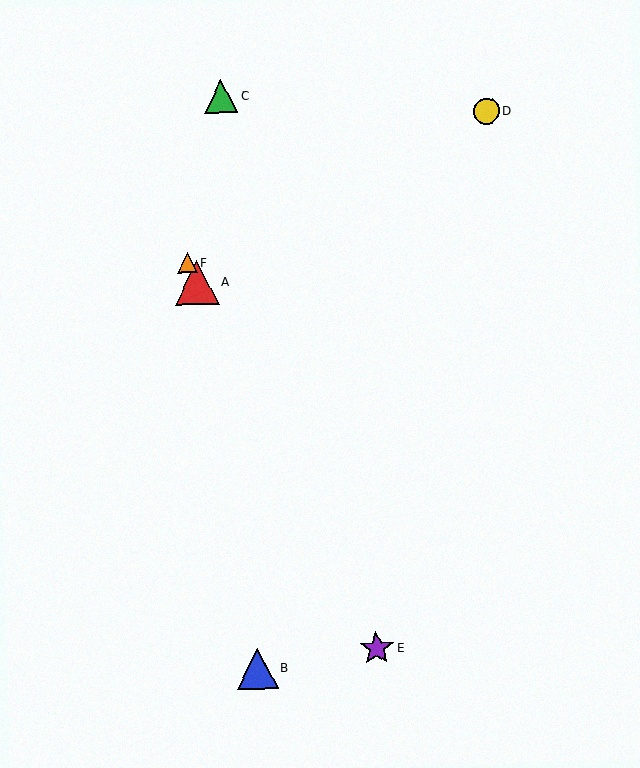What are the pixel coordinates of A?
Object A is at (197, 283).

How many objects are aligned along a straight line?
3 objects (A, E, F) are aligned along a straight line.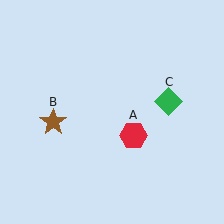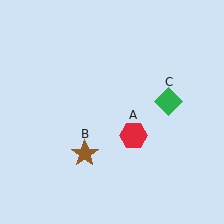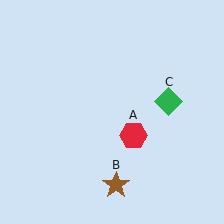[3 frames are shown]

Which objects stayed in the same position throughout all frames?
Red hexagon (object A) and green diamond (object C) remained stationary.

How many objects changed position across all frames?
1 object changed position: brown star (object B).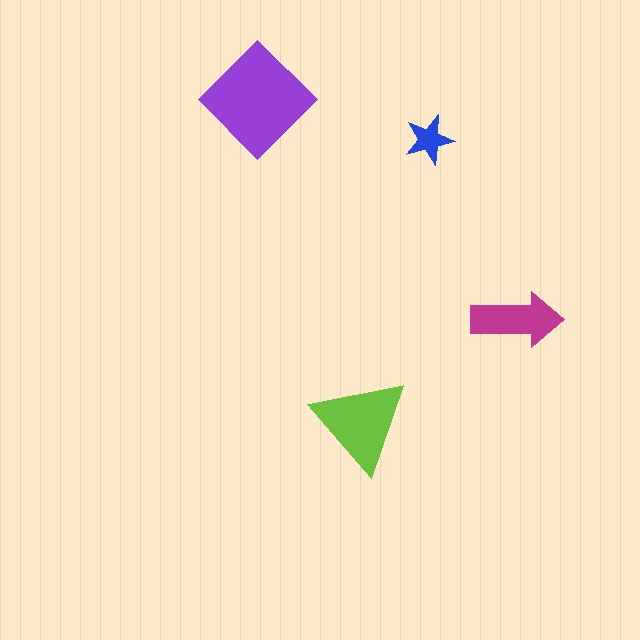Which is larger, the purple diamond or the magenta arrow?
The purple diamond.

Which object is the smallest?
The blue star.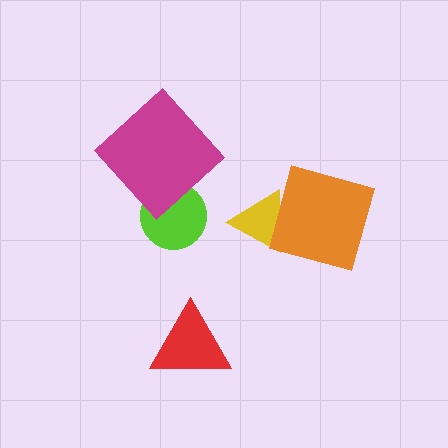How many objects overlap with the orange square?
1 object overlaps with the orange square.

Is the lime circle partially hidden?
Yes, it is partially covered by another shape.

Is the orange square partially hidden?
No, no other shape covers it.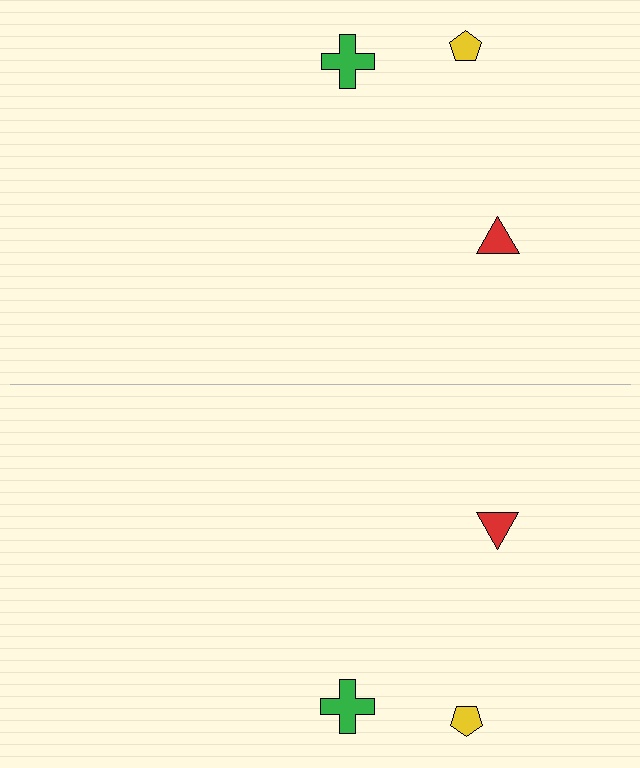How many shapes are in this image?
There are 6 shapes in this image.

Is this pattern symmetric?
Yes, this pattern has bilateral (reflection) symmetry.